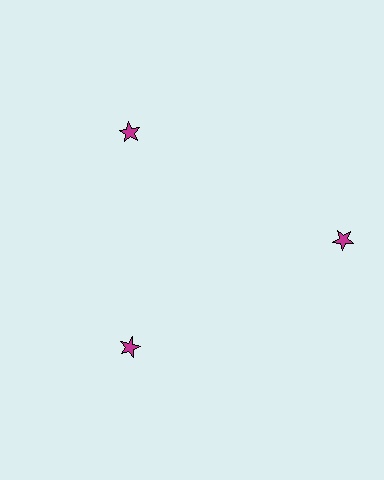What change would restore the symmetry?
The symmetry would be restored by moving it inward, back onto the ring so that all 3 stars sit at equal angles and equal distance from the center.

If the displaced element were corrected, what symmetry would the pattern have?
It would have 3-fold rotational symmetry — the pattern would map onto itself every 120 degrees.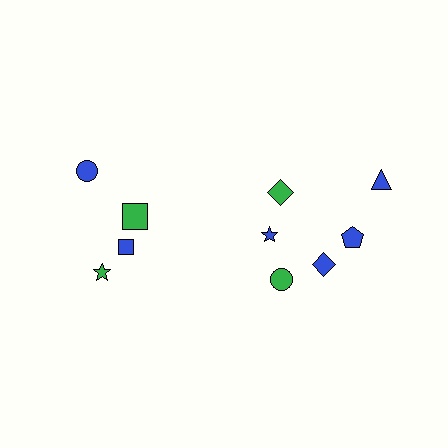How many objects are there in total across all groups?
There are 10 objects.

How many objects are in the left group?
There are 4 objects.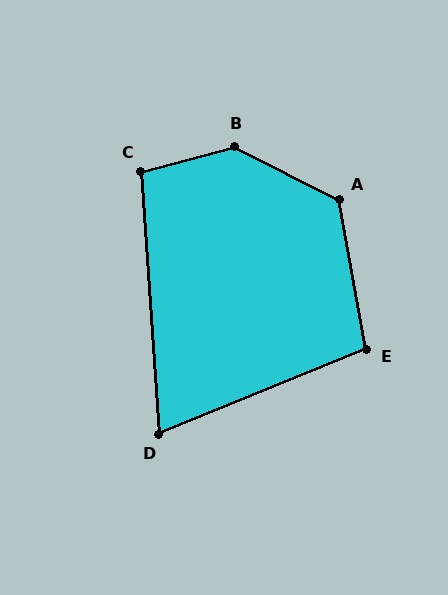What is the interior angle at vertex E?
Approximately 102 degrees (obtuse).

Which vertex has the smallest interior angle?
D, at approximately 72 degrees.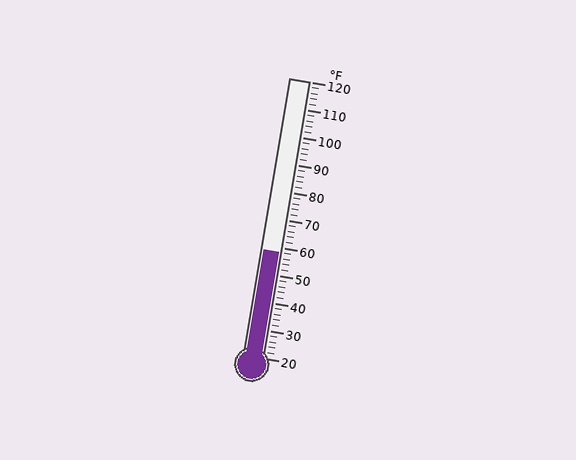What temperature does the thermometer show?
The thermometer shows approximately 58°F.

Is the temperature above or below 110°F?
The temperature is below 110°F.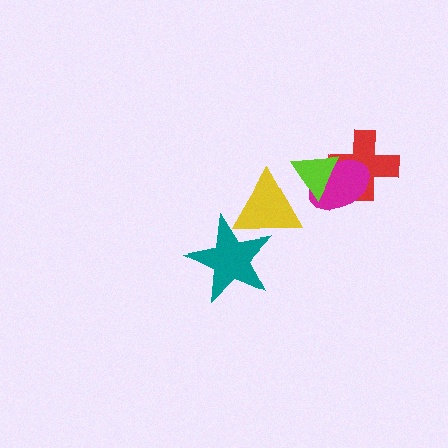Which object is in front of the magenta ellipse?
The lime triangle is in front of the magenta ellipse.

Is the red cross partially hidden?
Yes, it is partially covered by another shape.